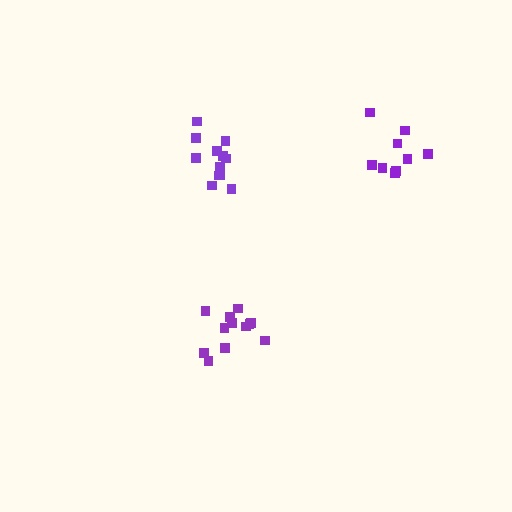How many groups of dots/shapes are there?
There are 3 groups.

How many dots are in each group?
Group 1: 12 dots, Group 2: 9 dots, Group 3: 12 dots (33 total).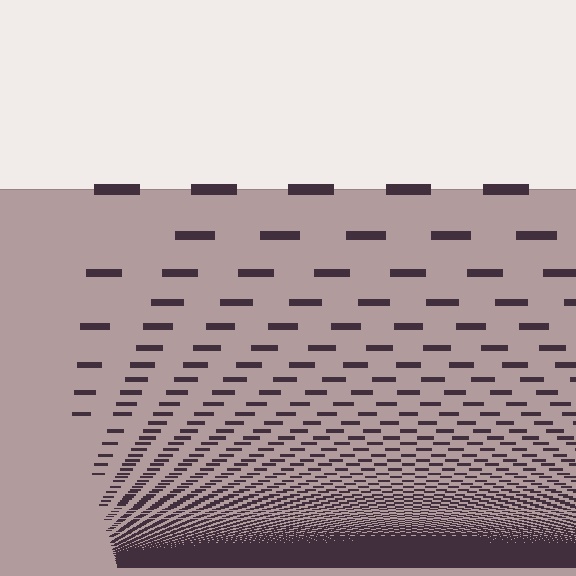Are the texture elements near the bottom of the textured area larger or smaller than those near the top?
Smaller. The gradient is inverted — elements near the bottom are smaller and denser.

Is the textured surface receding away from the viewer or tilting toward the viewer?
The surface appears to tilt toward the viewer. Texture elements get larger and sparser toward the top.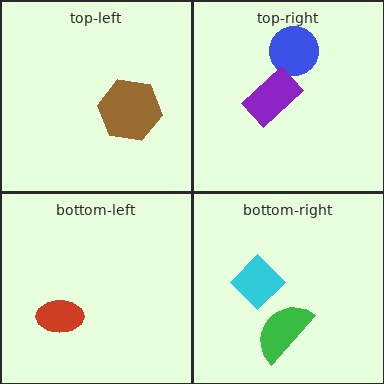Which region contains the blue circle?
The top-right region.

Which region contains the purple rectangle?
The top-right region.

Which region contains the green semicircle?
The bottom-right region.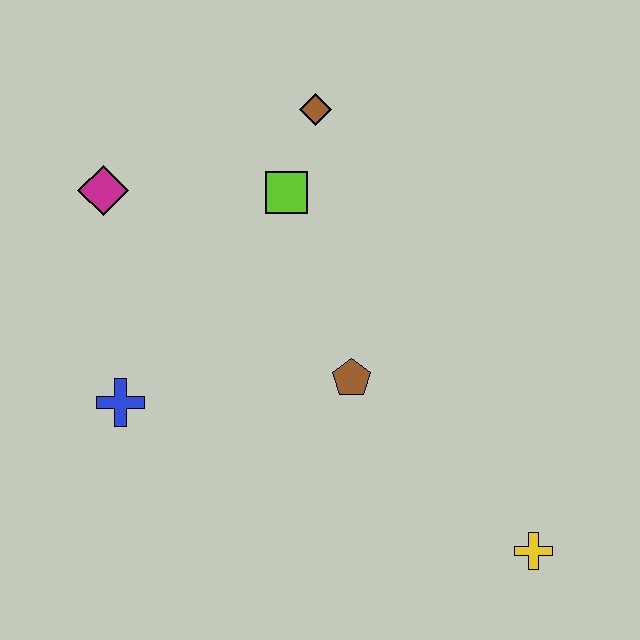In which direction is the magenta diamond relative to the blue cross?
The magenta diamond is above the blue cross.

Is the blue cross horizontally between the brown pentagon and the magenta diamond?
Yes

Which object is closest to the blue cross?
The magenta diamond is closest to the blue cross.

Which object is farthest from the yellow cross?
The magenta diamond is farthest from the yellow cross.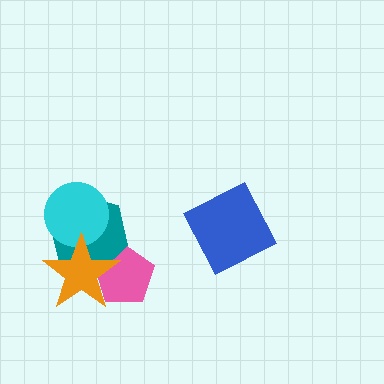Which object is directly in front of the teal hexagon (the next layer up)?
The cyan circle is directly in front of the teal hexagon.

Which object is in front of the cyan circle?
The orange star is in front of the cyan circle.